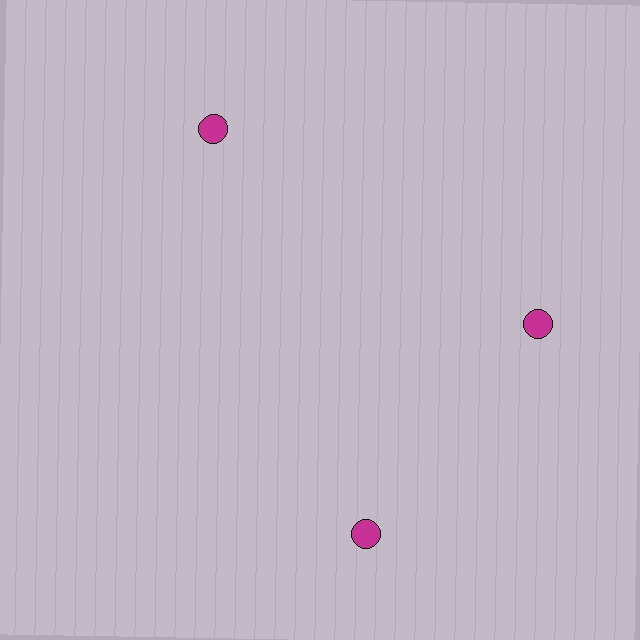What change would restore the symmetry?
The symmetry would be restored by rotating it back into even spacing with its neighbors so that all 3 circles sit at equal angles and equal distance from the center.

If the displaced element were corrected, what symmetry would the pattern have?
It would have 3-fold rotational symmetry — the pattern would map onto itself every 120 degrees.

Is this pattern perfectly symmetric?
No. The 3 magenta circles are arranged in a ring, but one element near the 7 o'clock position is rotated out of alignment along the ring, breaking the 3-fold rotational symmetry.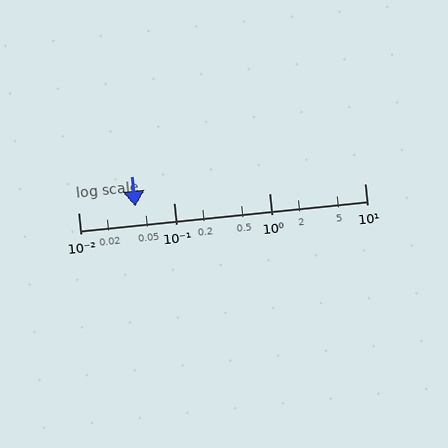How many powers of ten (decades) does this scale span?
The scale spans 3 decades, from 0.01 to 10.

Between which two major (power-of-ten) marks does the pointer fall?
The pointer is between 0.01 and 0.1.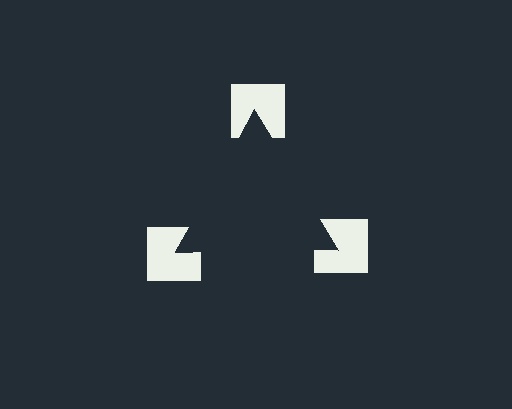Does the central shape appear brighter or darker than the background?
It typically appears slightly darker than the background, even though no actual brightness change is drawn.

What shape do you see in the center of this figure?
An illusory triangle — its edges are inferred from the aligned wedge cuts in the notched squares, not physically drawn.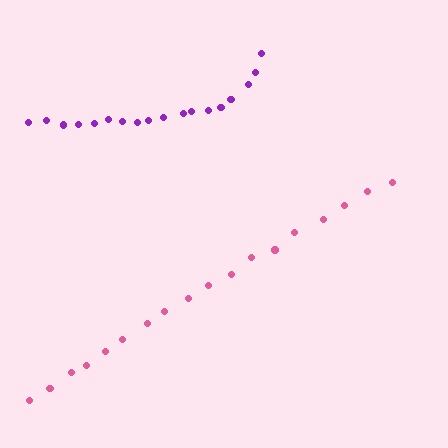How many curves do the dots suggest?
There are 2 distinct paths.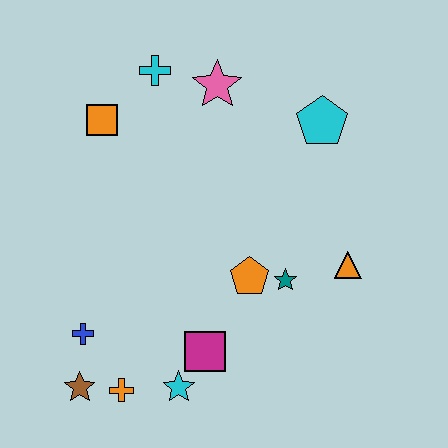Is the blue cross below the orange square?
Yes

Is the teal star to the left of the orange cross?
No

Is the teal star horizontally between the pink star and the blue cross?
No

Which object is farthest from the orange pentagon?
The cyan cross is farthest from the orange pentagon.